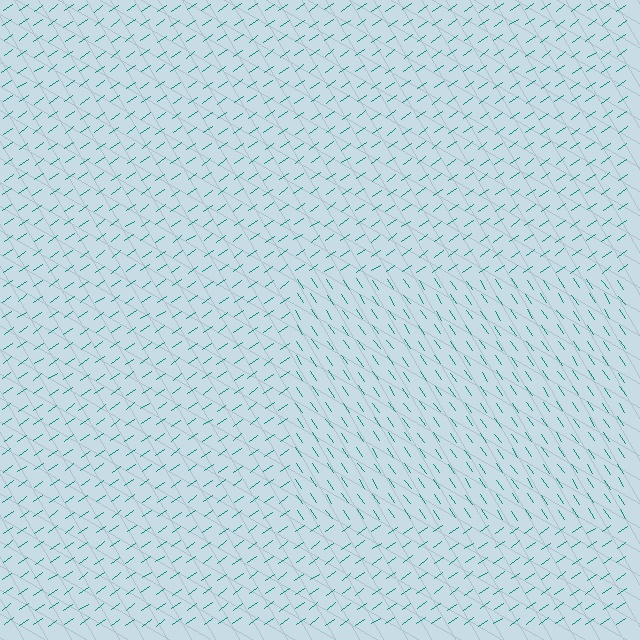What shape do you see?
I see a rectangle.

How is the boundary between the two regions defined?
The boundary is defined purely by a change in line orientation (approximately 89 degrees difference). All lines are the same color and thickness.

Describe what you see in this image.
The image is filled with small teal line segments. A rectangle region in the image has lines oriented differently from the surrounding lines, creating a visible texture boundary.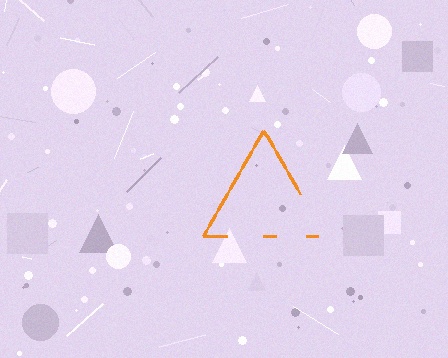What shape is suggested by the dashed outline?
The dashed outline suggests a triangle.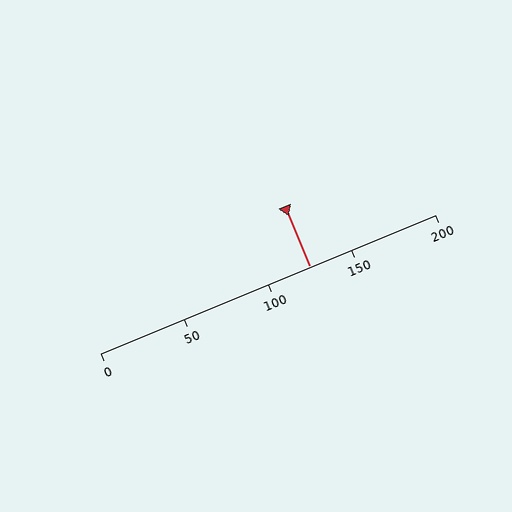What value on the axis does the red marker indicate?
The marker indicates approximately 125.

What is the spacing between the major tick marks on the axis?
The major ticks are spaced 50 apart.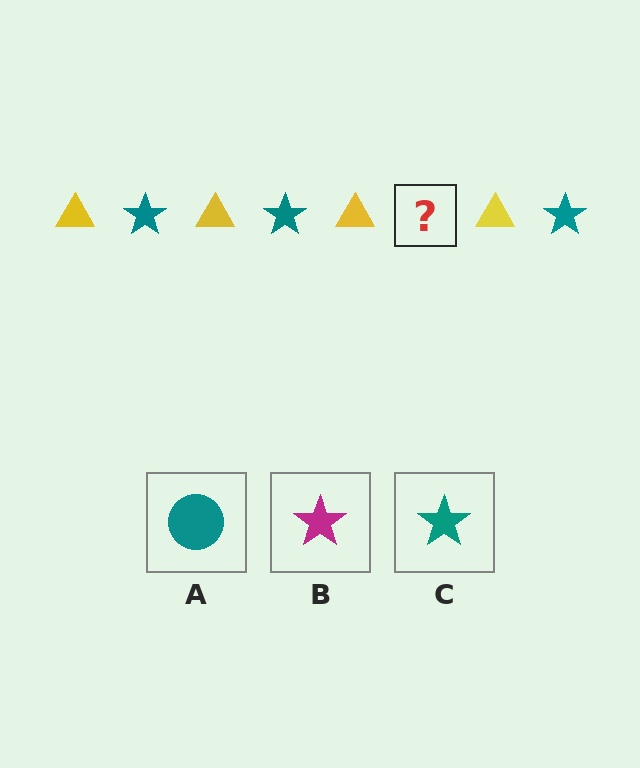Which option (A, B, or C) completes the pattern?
C.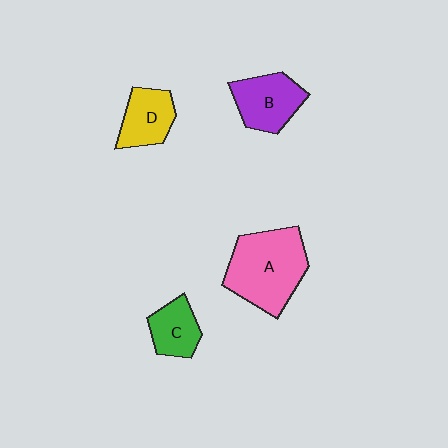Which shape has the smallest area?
Shape C (green).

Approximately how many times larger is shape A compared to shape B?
Approximately 1.6 times.